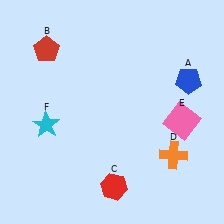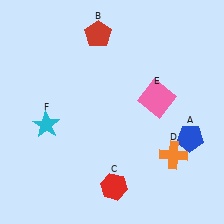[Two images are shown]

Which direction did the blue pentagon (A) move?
The blue pentagon (A) moved down.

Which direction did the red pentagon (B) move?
The red pentagon (B) moved right.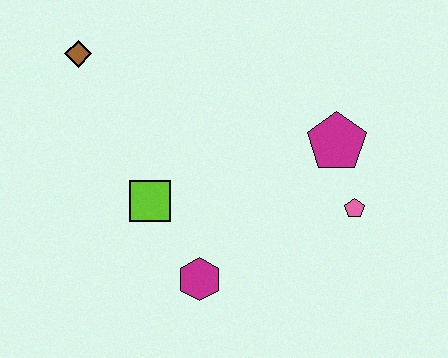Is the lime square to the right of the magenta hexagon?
No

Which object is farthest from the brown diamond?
The pink pentagon is farthest from the brown diamond.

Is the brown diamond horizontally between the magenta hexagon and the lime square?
No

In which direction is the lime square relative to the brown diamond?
The lime square is below the brown diamond.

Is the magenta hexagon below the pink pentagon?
Yes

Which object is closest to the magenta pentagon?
The pink pentagon is closest to the magenta pentagon.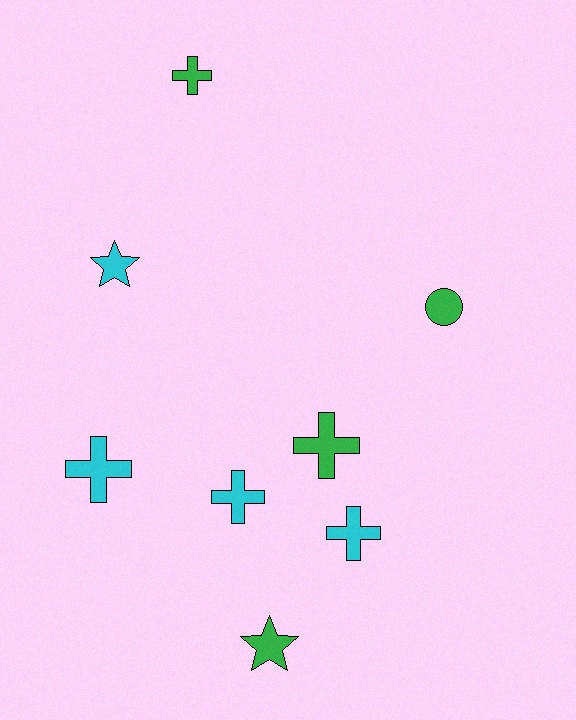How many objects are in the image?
There are 8 objects.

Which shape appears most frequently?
Cross, with 5 objects.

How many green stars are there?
There is 1 green star.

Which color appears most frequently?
Cyan, with 4 objects.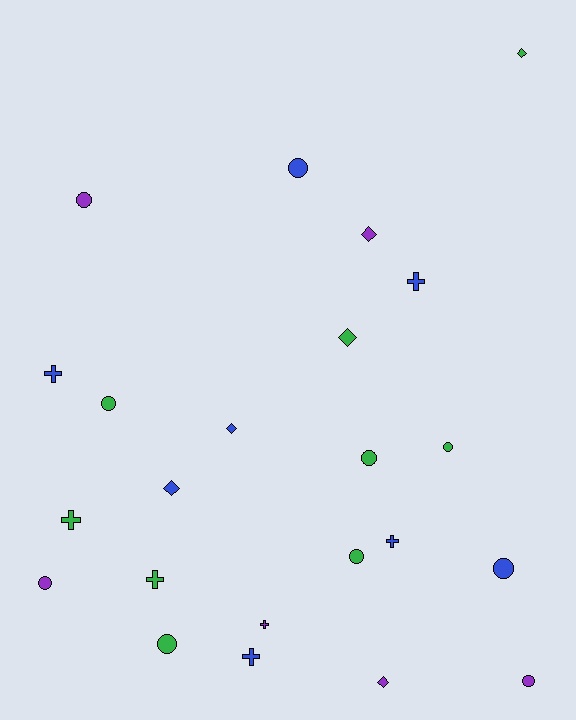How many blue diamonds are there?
There are 2 blue diamonds.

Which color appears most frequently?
Green, with 9 objects.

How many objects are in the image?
There are 23 objects.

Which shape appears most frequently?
Circle, with 10 objects.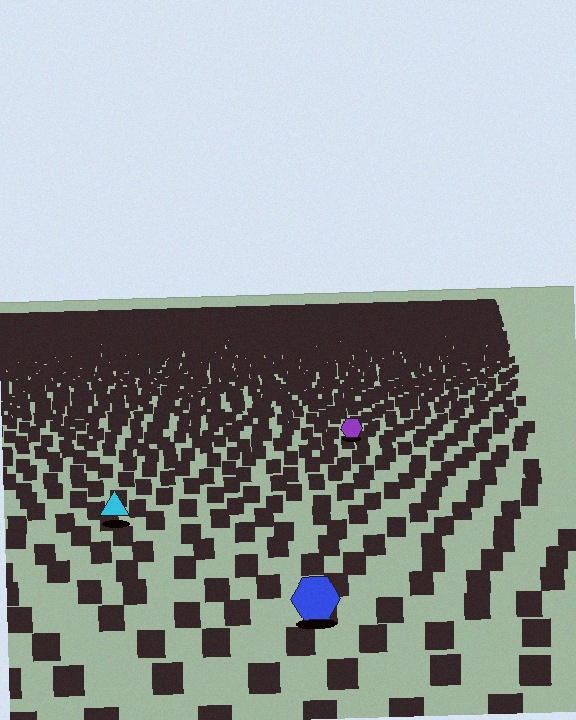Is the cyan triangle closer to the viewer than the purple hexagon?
Yes. The cyan triangle is closer — you can tell from the texture gradient: the ground texture is coarser near it.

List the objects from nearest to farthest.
From nearest to farthest: the blue hexagon, the cyan triangle, the purple hexagon.